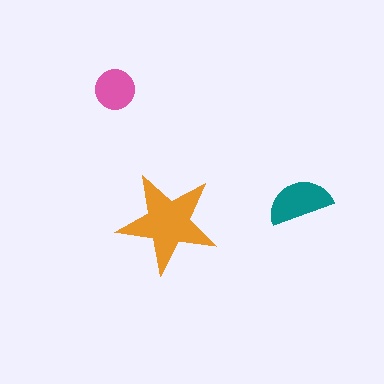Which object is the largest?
The orange star.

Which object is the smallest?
The pink circle.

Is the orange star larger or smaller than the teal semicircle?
Larger.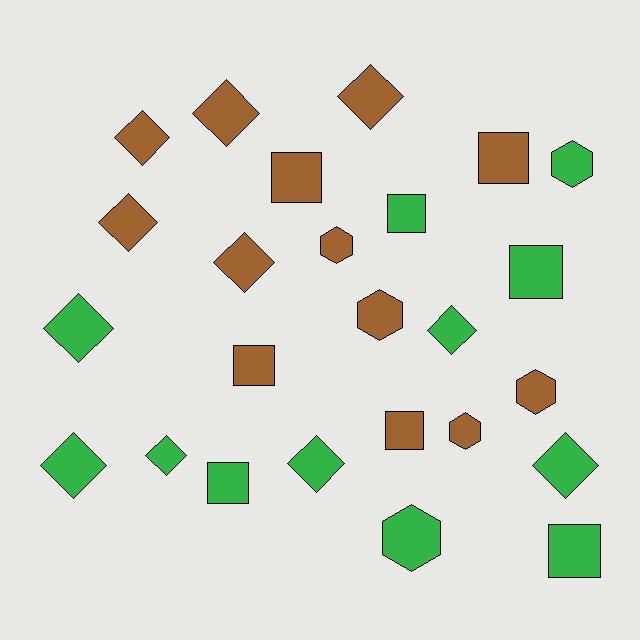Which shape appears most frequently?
Diamond, with 11 objects.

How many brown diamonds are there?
There are 5 brown diamonds.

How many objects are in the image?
There are 25 objects.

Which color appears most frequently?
Brown, with 13 objects.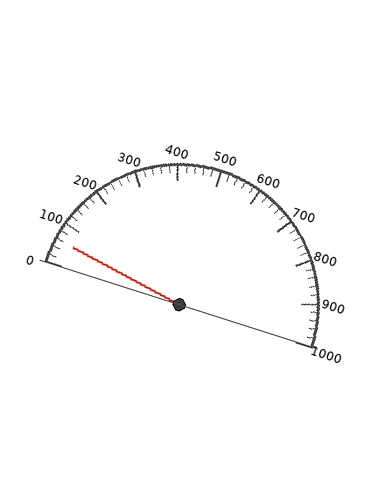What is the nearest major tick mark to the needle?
The nearest major tick mark is 100.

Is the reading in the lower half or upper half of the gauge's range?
The reading is in the lower half of the range (0 to 1000).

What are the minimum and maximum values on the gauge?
The gauge ranges from 0 to 1000.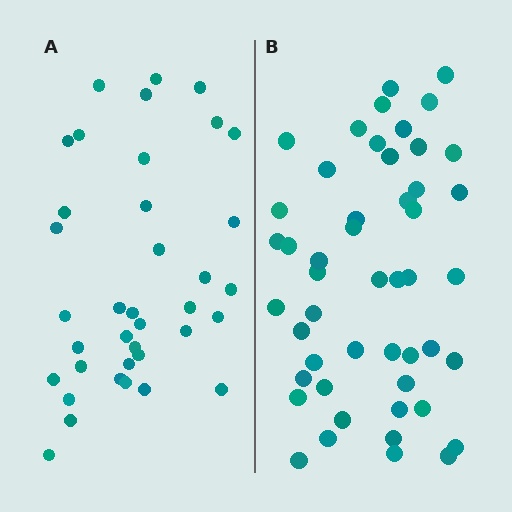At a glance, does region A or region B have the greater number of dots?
Region B (the right region) has more dots.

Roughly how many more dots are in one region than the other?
Region B has roughly 12 or so more dots than region A.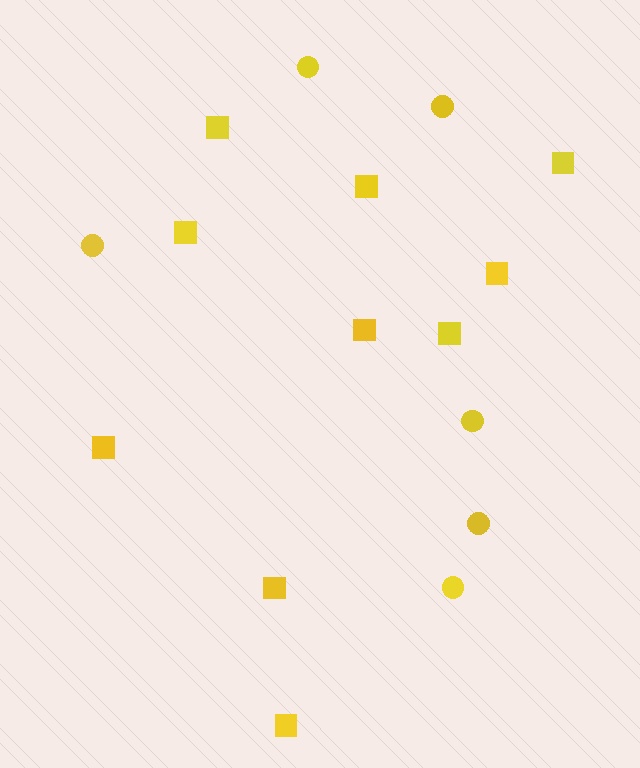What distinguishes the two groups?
There are 2 groups: one group of squares (10) and one group of circles (6).